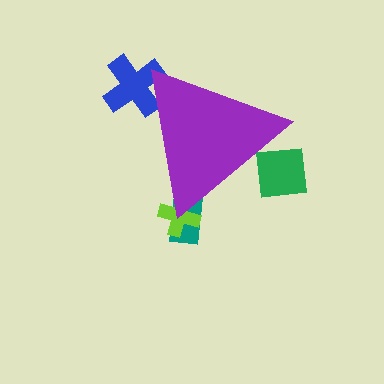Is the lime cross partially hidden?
Yes, the lime cross is partially hidden behind the purple triangle.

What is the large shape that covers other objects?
A purple triangle.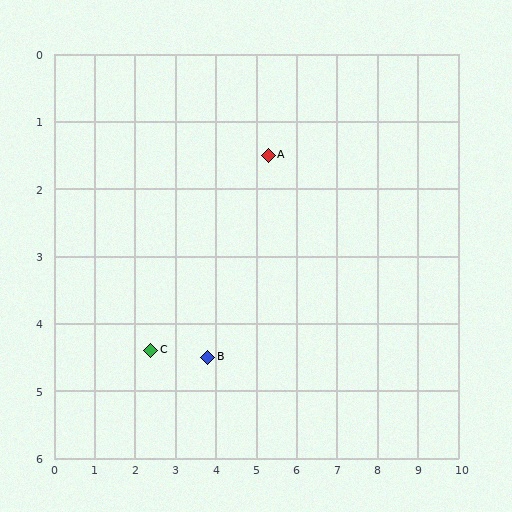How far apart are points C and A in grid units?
Points C and A are about 4.1 grid units apart.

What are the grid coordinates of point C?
Point C is at approximately (2.4, 4.4).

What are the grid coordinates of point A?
Point A is at approximately (5.3, 1.5).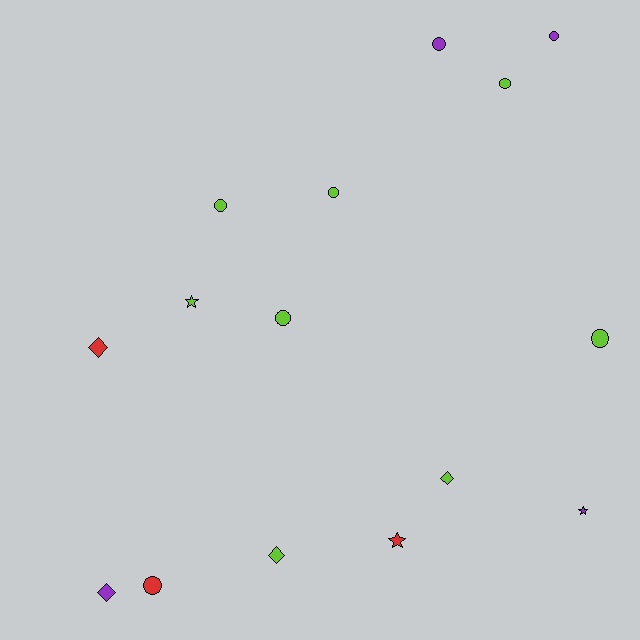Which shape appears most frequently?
Circle, with 8 objects.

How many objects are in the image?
There are 15 objects.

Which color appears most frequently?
Lime, with 8 objects.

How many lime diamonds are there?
There are 2 lime diamonds.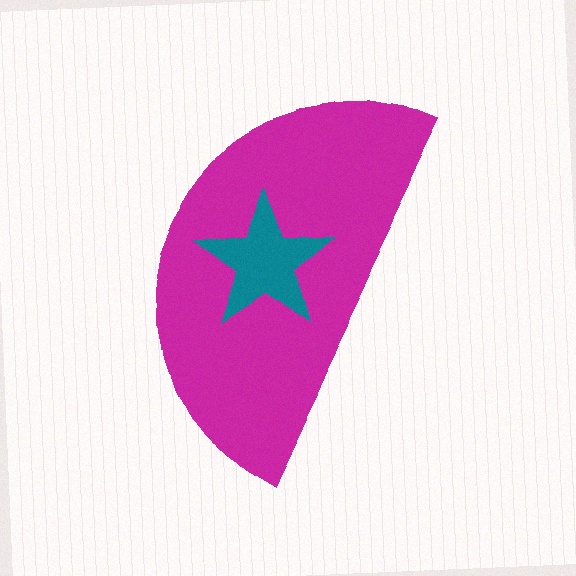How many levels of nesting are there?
2.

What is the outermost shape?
The magenta semicircle.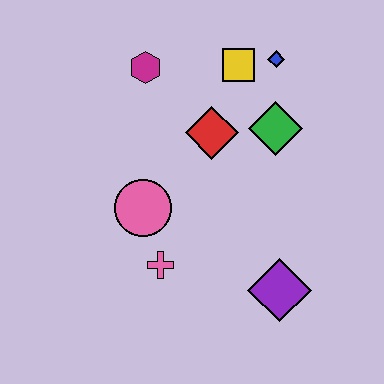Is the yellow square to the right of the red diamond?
Yes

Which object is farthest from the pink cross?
The blue diamond is farthest from the pink cross.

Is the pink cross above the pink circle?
No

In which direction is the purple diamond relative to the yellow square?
The purple diamond is below the yellow square.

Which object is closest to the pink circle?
The pink cross is closest to the pink circle.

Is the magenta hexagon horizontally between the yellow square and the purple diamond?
No